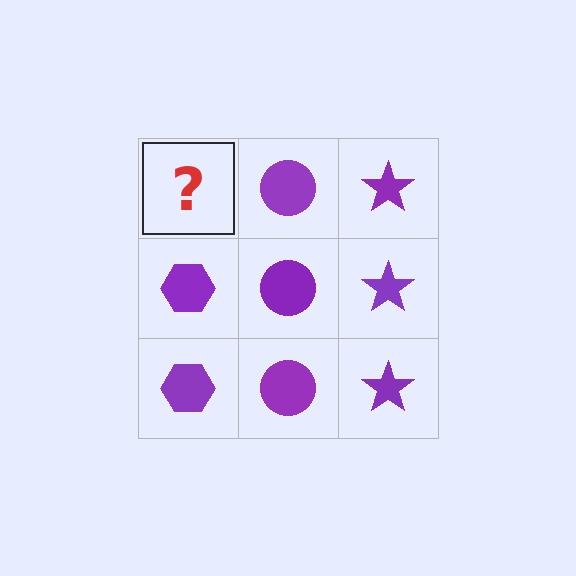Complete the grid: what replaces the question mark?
The question mark should be replaced with a purple hexagon.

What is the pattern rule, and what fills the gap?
The rule is that each column has a consistent shape. The gap should be filled with a purple hexagon.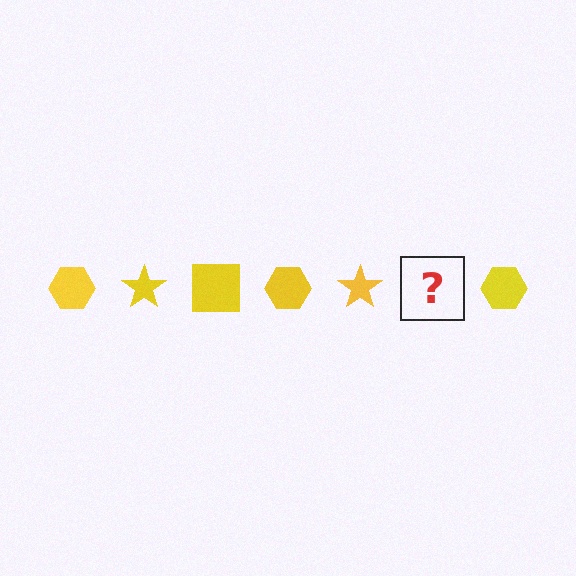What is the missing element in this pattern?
The missing element is a yellow square.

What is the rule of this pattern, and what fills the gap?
The rule is that the pattern cycles through hexagon, star, square shapes in yellow. The gap should be filled with a yellow square.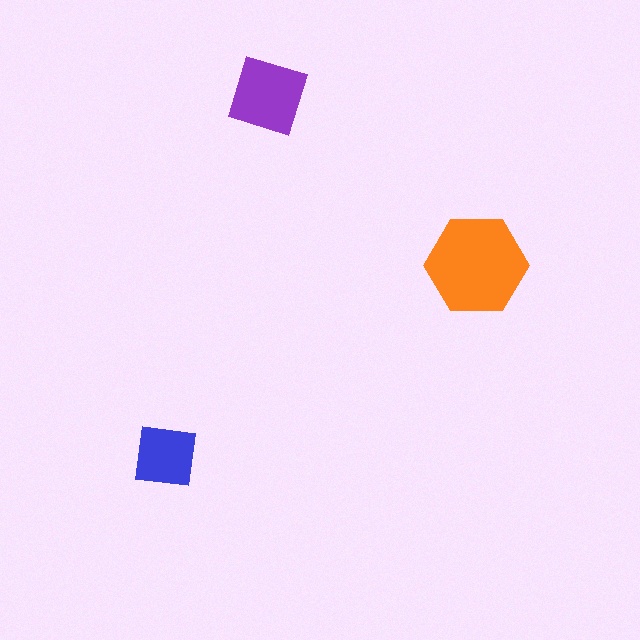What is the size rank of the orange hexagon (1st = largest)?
1st.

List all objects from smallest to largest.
The blue square, the purple diamond, the orange hexagon.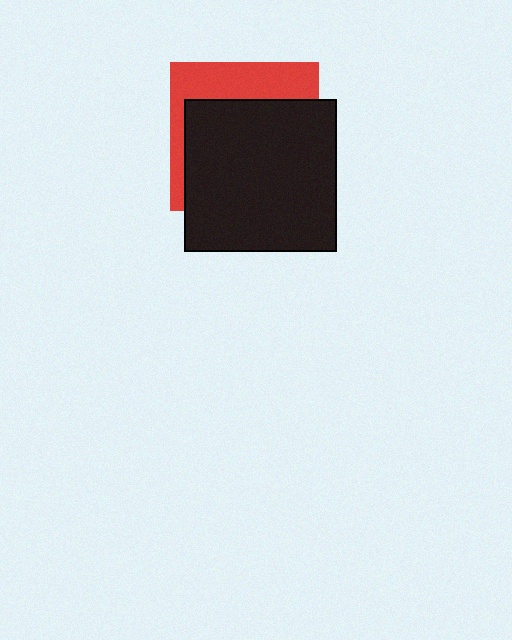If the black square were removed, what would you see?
You would see the complete red square.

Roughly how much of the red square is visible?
A small part of it is visible (roughly 32%).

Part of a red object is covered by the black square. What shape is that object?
It is a square.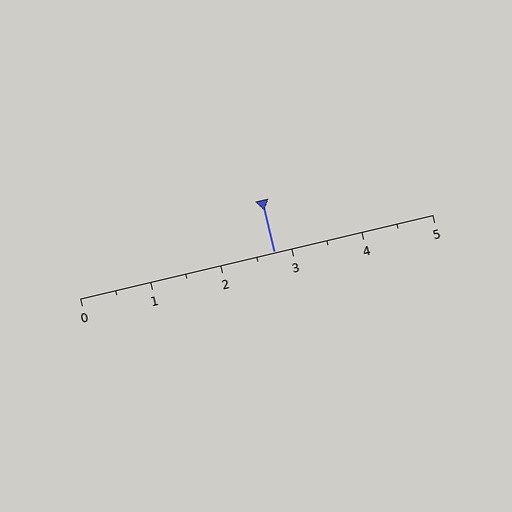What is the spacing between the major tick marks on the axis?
The major ticks are spaced 1 apart.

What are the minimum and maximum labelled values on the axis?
The axis runs from 0 to 5.